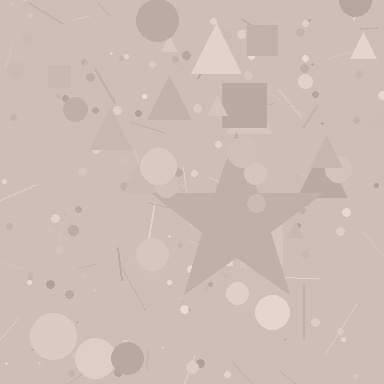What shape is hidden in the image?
A star is hidden in the image.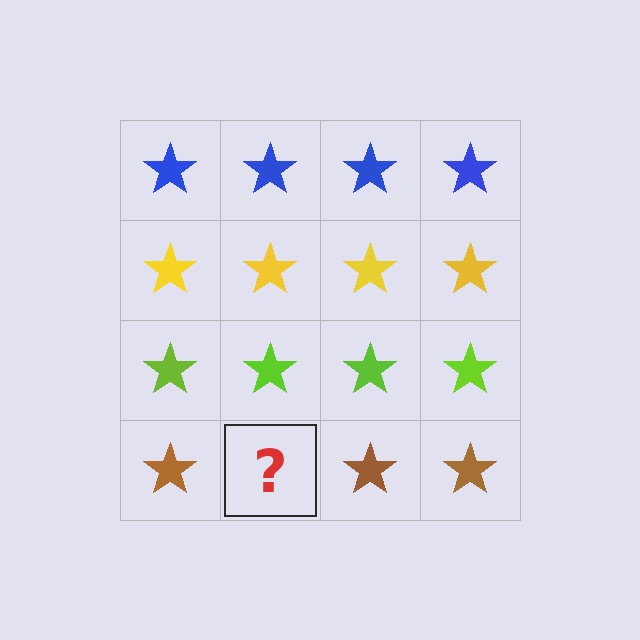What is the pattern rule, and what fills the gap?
The rule is that each row has a consistent color. The gap should be filled with a brown star.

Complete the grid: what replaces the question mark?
The question mark should be replaced with a brown star.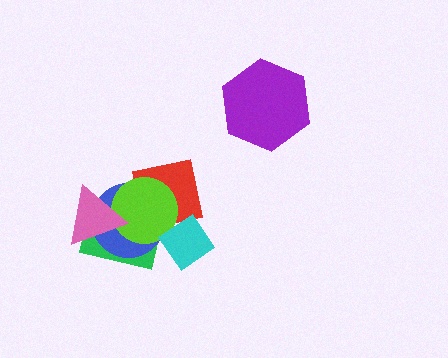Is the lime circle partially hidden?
Yes, it is partially covered by another shape.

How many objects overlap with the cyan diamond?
2 objects overlap with the cyan diamond.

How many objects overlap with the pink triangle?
3 objects overlap with the pink triangle.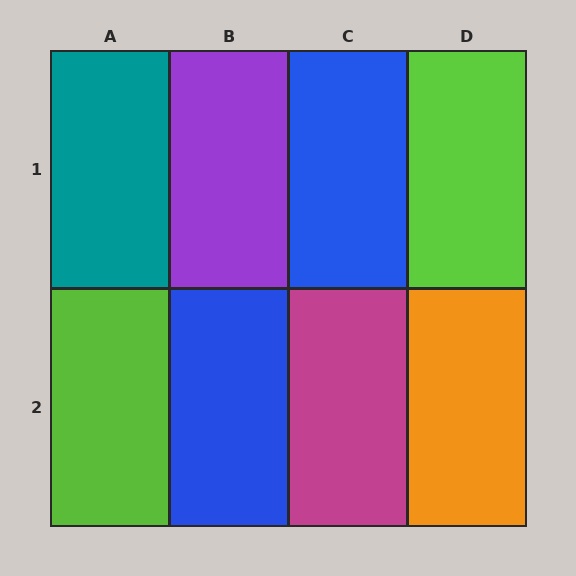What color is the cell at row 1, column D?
Lime.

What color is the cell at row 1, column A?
Teal.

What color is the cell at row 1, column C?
Blue.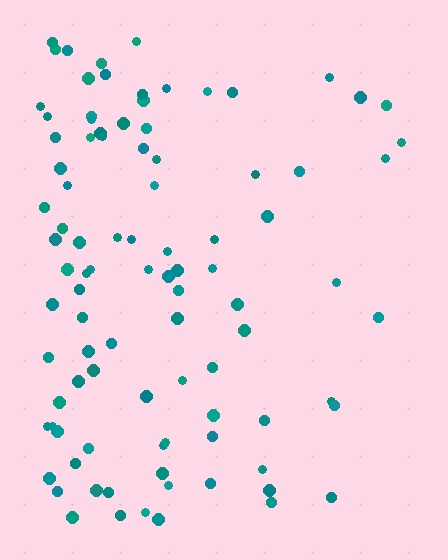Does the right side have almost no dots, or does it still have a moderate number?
Still a moderate number, just noticeably fewer than the left.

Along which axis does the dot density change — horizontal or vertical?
Horizontal.